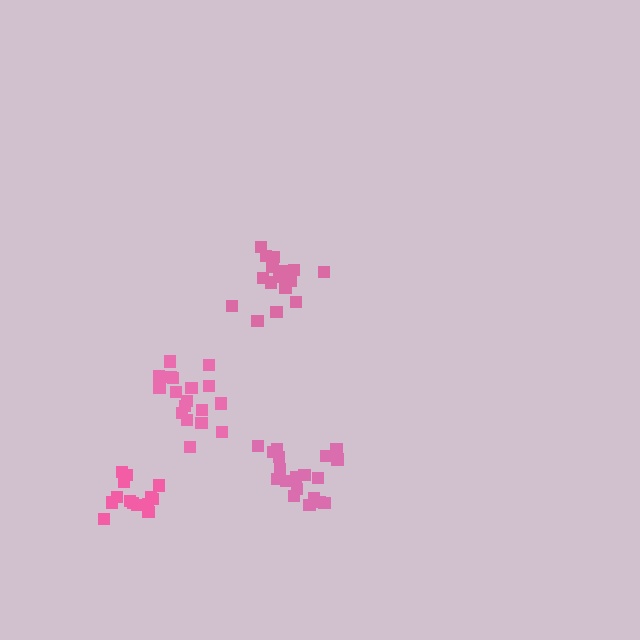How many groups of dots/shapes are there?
There are 4 groups.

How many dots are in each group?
Group 1: 15 dots, Group 2: 18 dots, Group 3: 18 dots, Group 4: 20 dots (71 total).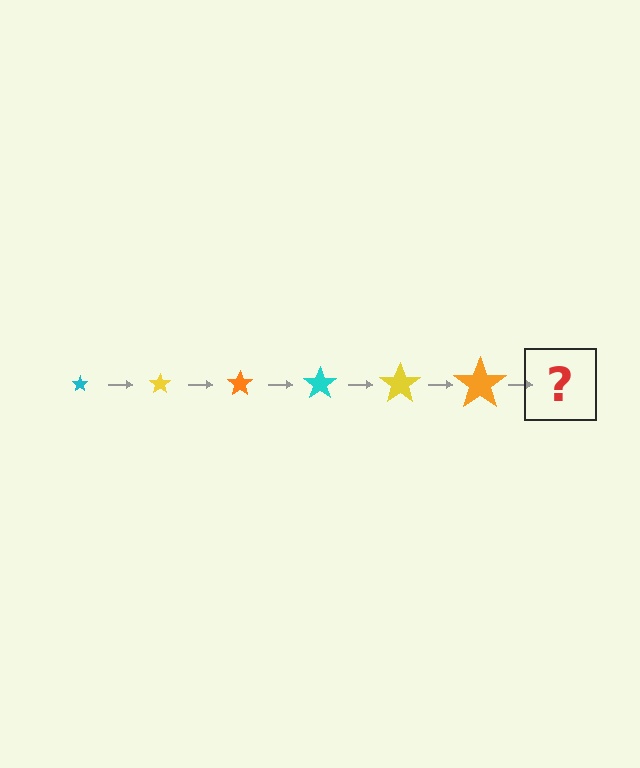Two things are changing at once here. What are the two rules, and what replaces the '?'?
The two rules are that the star grows larger each step and the color cycles through cyan, yellow, and orange. The '?' should be a cyan star, larger than the previous one.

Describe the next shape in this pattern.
It should be a cyan star, larger than the previous one.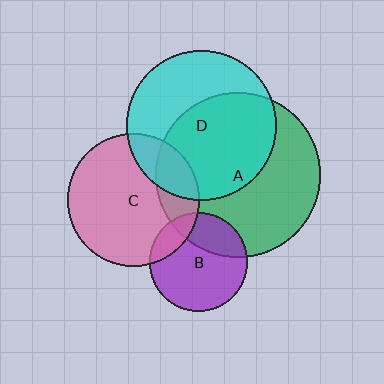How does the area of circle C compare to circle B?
Approximately 1.8 times.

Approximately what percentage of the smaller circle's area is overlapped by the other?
Approximately 30%.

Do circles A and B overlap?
Yes.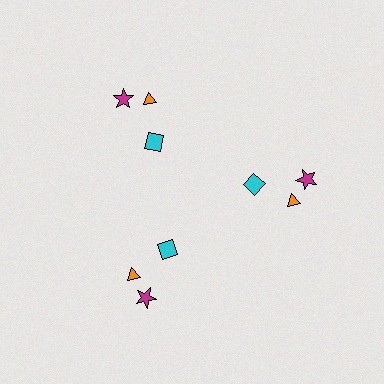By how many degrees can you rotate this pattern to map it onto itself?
The pattern maps onto itself every 120 degrees of rotation.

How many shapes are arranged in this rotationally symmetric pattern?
There are 9 shapes, arranged in 3 groups of 3.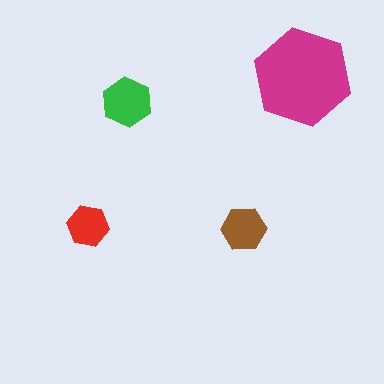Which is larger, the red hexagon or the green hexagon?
The green one.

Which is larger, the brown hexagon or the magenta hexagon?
The magenta one.